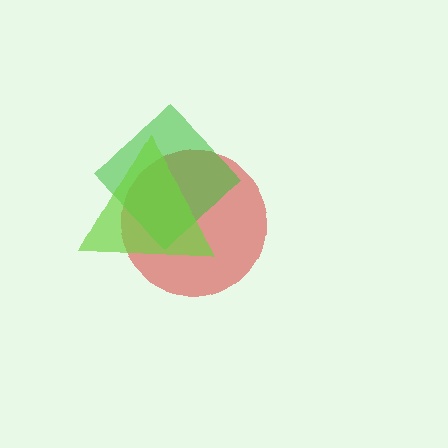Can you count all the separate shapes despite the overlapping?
Yes, there are 3 separate shapes.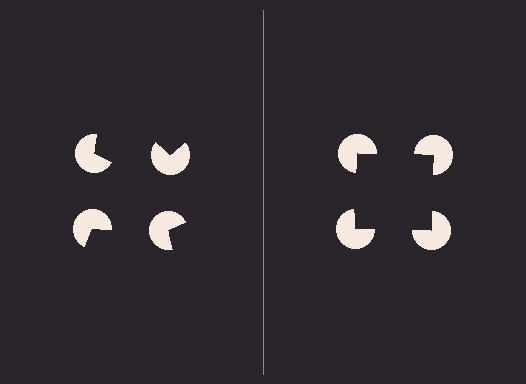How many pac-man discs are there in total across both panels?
8 — 4 on each side.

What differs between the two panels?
The pac-man discs are positioned identically on both sides; only the wedge orientations differ. On the right they align to a square; on the left they are misaligned.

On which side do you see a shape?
An illusory square appears on the right side. On the left side the wedge cuts are rotated, so no coherent shape forms.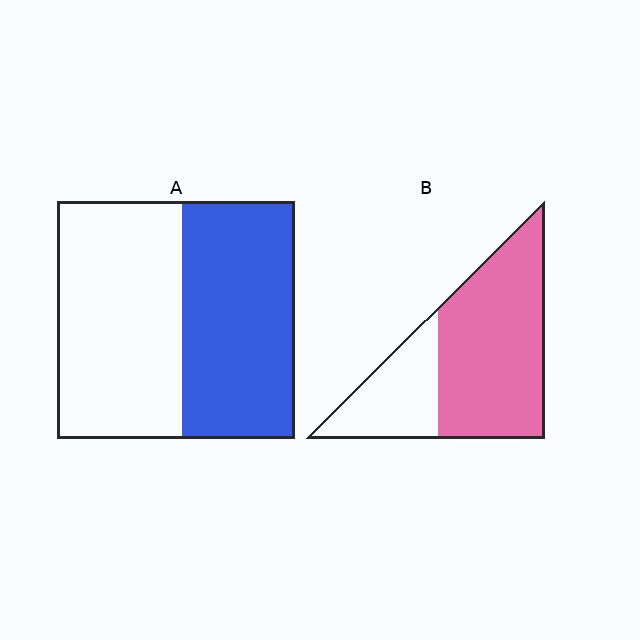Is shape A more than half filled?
Roughly half.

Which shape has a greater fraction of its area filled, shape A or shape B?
Shape B.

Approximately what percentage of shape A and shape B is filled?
A is approximately 45% and B is approximately 70%.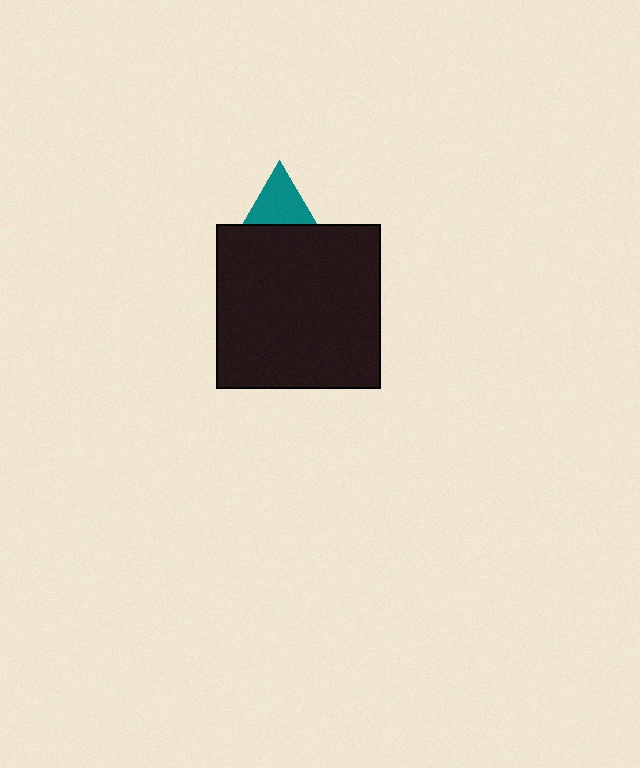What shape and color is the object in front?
The object in front is a black square.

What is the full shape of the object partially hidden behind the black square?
The partially hidden object is a teal triangle.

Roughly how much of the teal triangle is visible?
About half of it is visible (roughly 46%).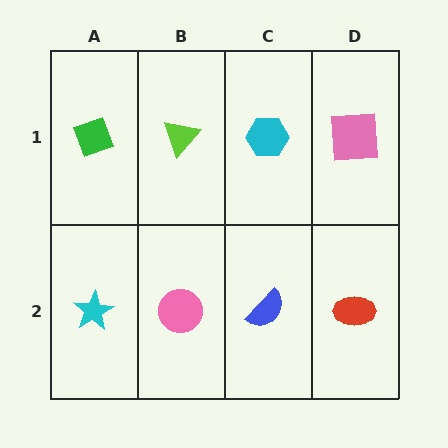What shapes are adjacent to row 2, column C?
A cyan hexagon (row 1, column C), a pink circle (row 2, column B), a red ellipse (row 2, column D).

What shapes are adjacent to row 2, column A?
A green diamond (row 1, column A), a pink circle (row 2, column B).